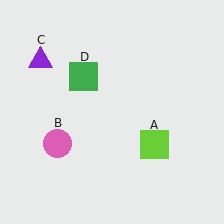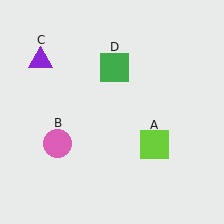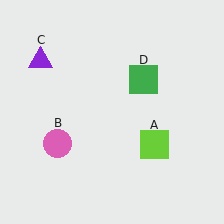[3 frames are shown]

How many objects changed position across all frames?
1 object changed position: green square (object D).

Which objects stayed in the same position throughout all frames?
Lime square (object A) and pink circle (object B) and purple triangle (object C) remained stationary.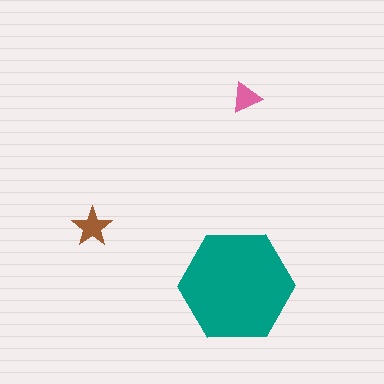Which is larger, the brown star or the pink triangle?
The brown star.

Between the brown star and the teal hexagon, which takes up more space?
The teal hexagon.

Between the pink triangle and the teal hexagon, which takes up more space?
The teal hexagon.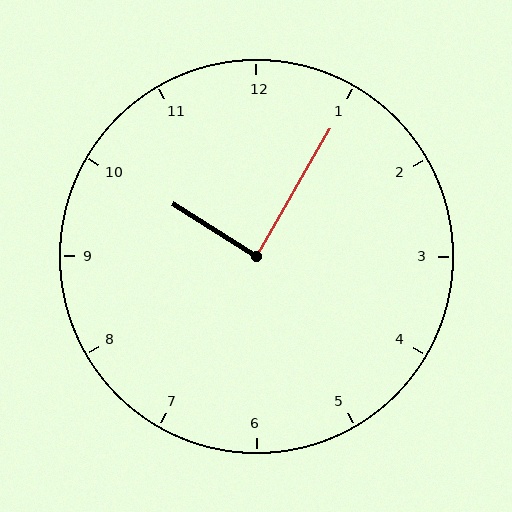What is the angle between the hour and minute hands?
Approximately 88 degrees.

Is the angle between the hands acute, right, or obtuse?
It is right.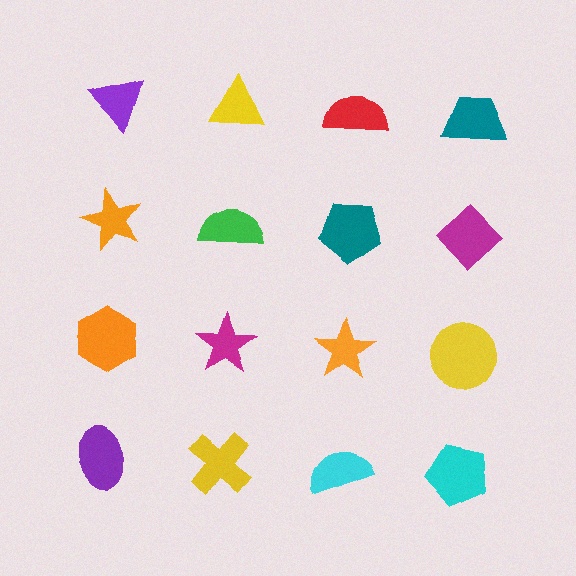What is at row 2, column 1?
An orange star.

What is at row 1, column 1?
A purple triangle.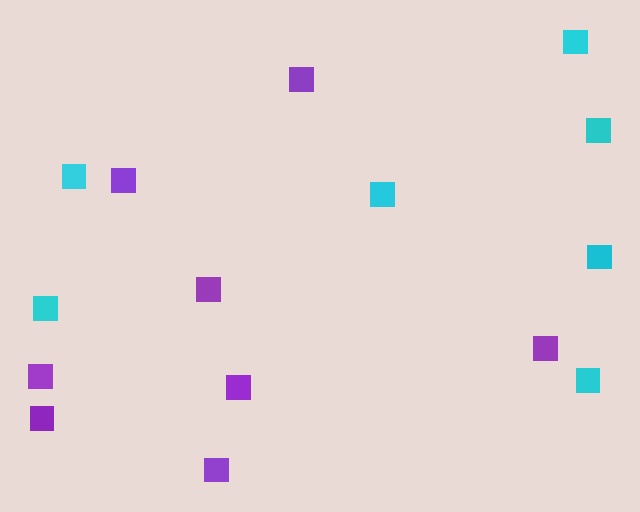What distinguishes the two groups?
There are 2 groups: one group of cyan squares (7) and one group of purple squares (8).